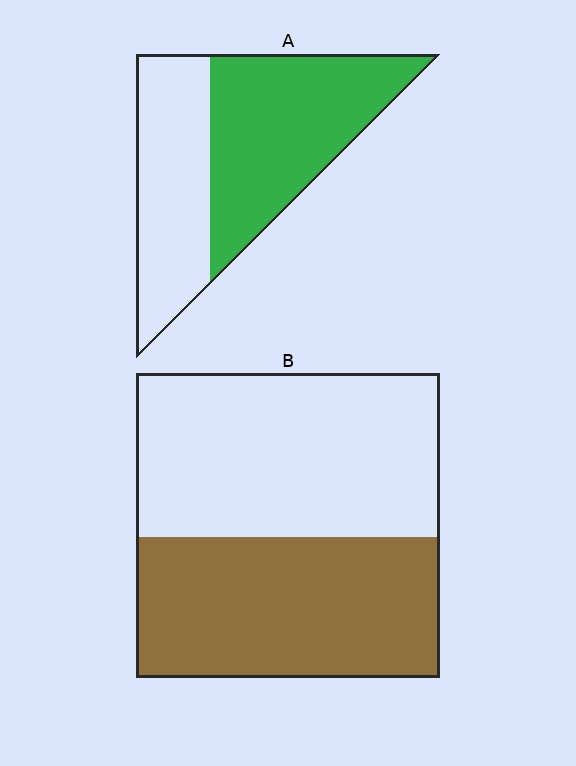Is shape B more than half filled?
Roughly half.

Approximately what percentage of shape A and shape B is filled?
A is approximately 55% and B is approximately 45%.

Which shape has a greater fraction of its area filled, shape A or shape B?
Shape A.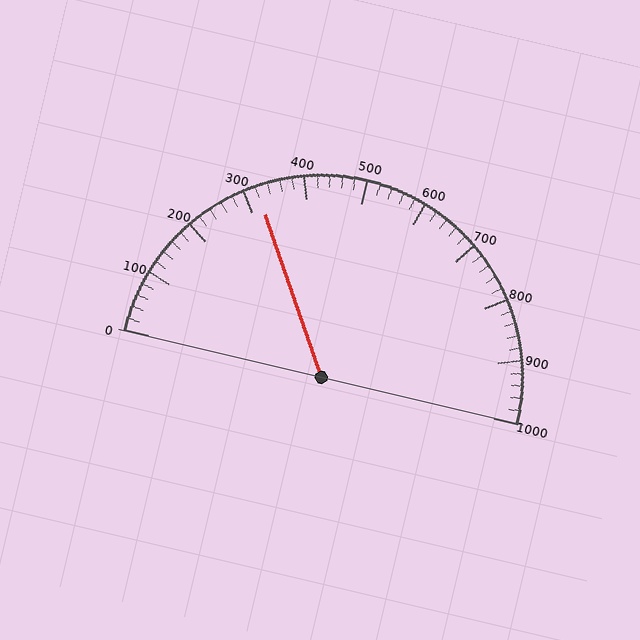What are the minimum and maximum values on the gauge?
The gauge ranges from 0 to 1000.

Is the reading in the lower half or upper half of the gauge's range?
The reading is in the lower half of the range (0 to 1000).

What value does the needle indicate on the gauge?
The needle indicates approximately 320.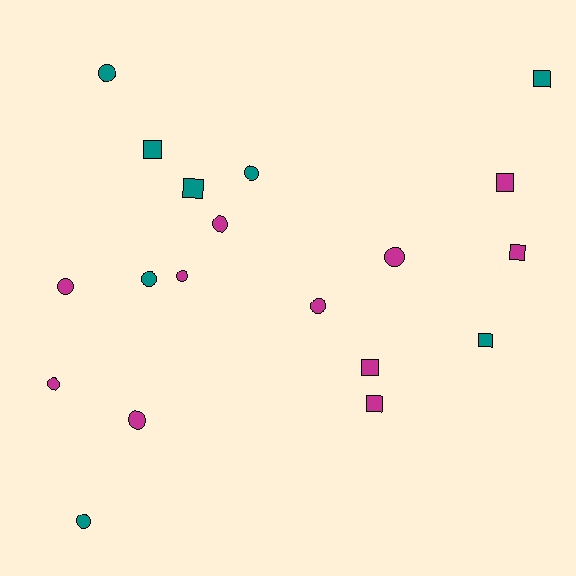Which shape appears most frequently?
Circle, with 11 objects.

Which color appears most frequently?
Magenta, with 11 objects.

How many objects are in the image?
There are 19 objects.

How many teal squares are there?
There are 4 teal squares.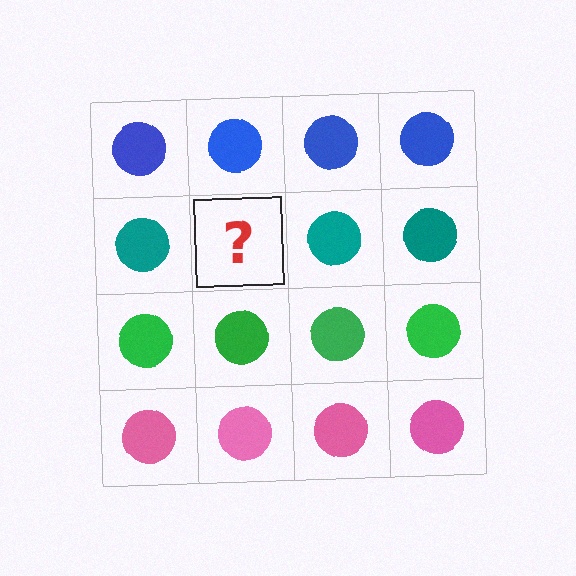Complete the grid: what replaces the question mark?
The question mark should be replaced with a teal circle.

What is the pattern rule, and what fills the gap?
The rule is that each row has a consistent color. The gap should be filled with a teal circle.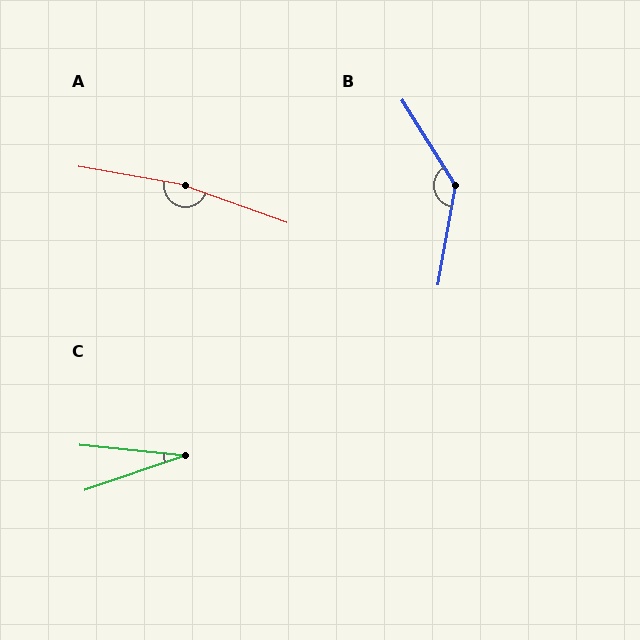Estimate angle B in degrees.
Approximately 138 degrees.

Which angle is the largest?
A, at approximately 170 degrees.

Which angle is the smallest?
C, at approximately 25 degrees.